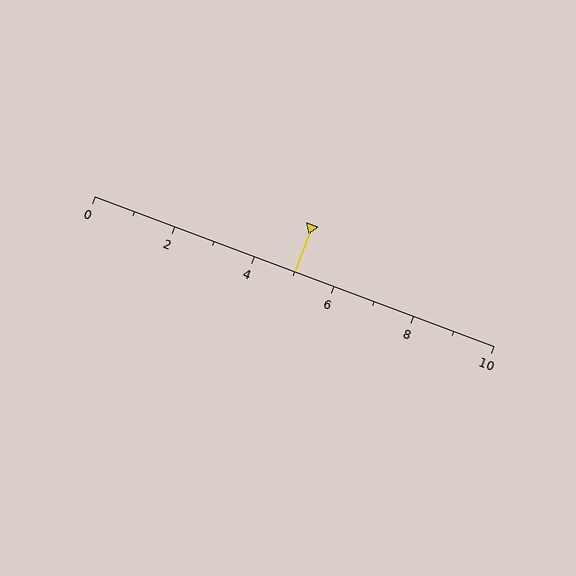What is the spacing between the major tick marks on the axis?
The major ticks are spaced 2 apart.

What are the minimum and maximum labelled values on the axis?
The axis runs from 0 to 10.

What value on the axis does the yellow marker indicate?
The marker indicates approximately 5.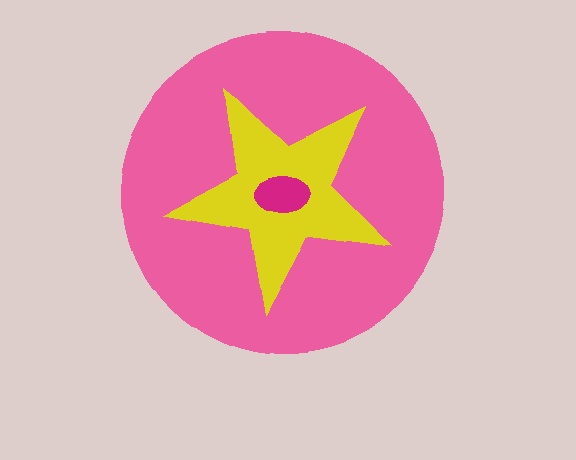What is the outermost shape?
The pink circle.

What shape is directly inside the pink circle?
The yellow star.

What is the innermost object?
The magenta ellipse.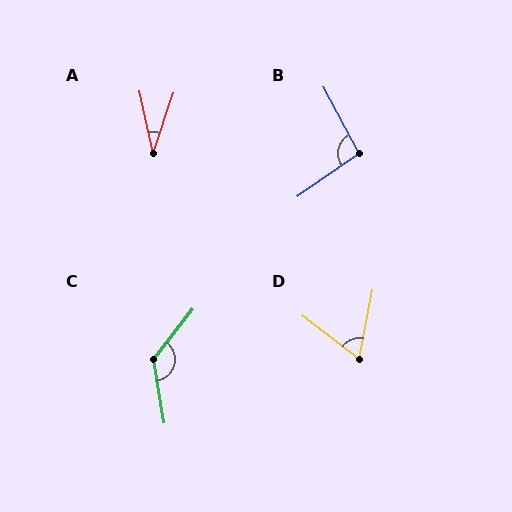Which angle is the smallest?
A, at approximately 32 degrees.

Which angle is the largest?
C, at approximately 132 degrees.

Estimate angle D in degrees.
Approximately 63 degrees.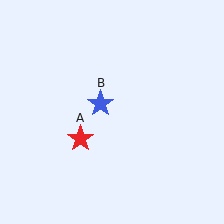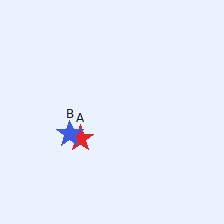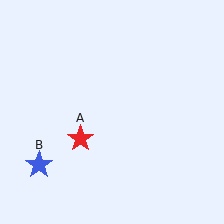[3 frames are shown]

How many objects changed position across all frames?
1 object changed position: blue star (object B).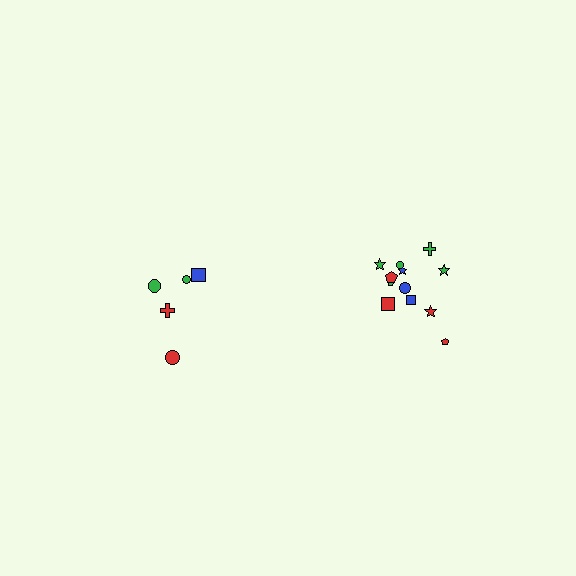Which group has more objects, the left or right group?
The right group.